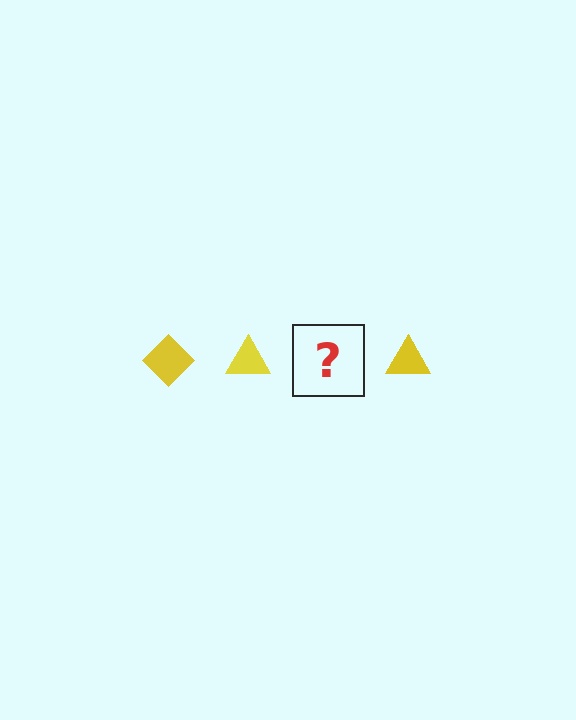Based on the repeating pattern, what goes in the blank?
The blank should be a yellow diamond.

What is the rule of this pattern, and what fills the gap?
The rule is that the pattern cycles through diamond, triangle shapes in yellow. The gap should be filled with a yellow diamond.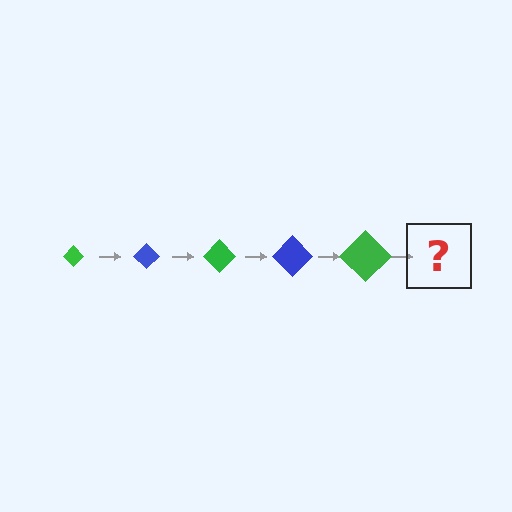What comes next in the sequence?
The next element should be a blue diamond, larger than the previous one.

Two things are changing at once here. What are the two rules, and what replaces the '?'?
The two rules are that the diamond grows larger each step and the color cycles through green and blue. The '?' should be a blue diamond, larger than the previous one.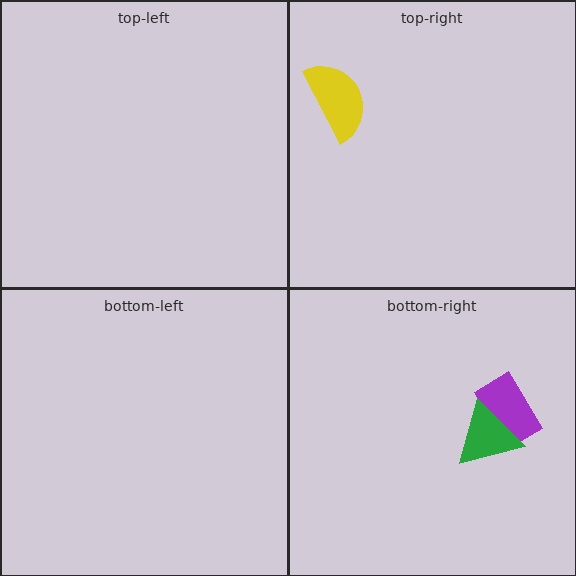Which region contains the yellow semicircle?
The top-right region.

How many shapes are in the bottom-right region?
2.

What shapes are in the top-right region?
The yellow semicircle.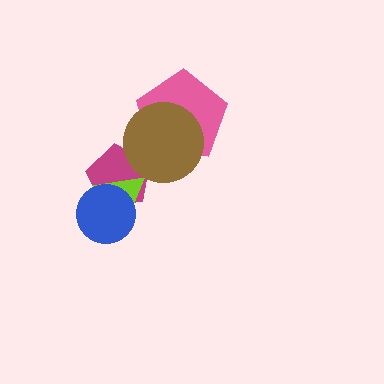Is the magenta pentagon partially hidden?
Yes, it is partially covered by another shape.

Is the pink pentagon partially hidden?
Yes, it is partially covered by another shape.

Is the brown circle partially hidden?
No, no other shape covers it.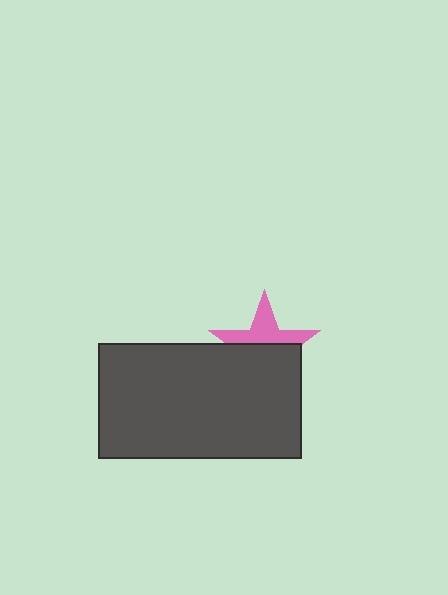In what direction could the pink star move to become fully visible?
The pink star could move up. That would shift it out from behind the dark gray rectangle entirely.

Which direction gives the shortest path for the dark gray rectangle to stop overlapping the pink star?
Moving down gives the shortest separation.